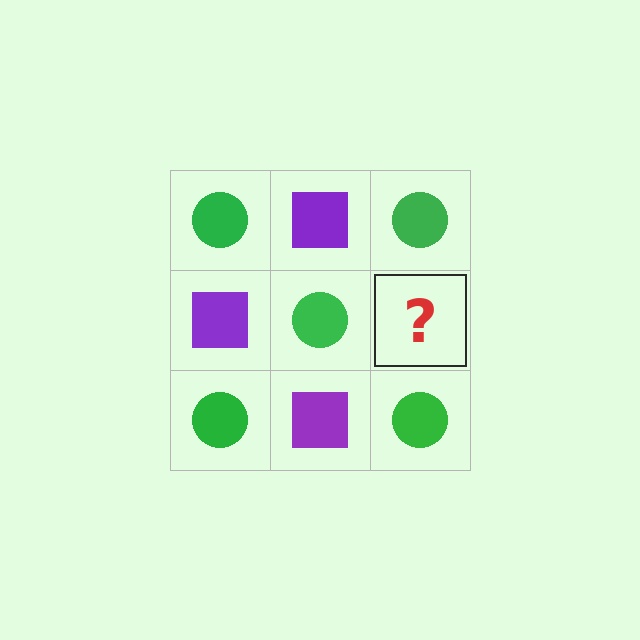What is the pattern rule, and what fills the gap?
The rule is that it alternates green circle and purple square in a checkerboard pattern. The gap should be filled with a purple square.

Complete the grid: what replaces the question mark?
The question mark should be replaced with a purple square.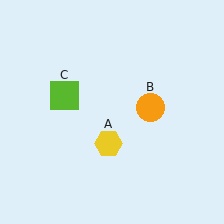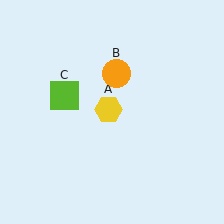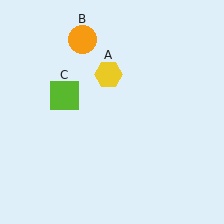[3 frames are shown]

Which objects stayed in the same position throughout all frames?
Lime square (object C) remained stationary.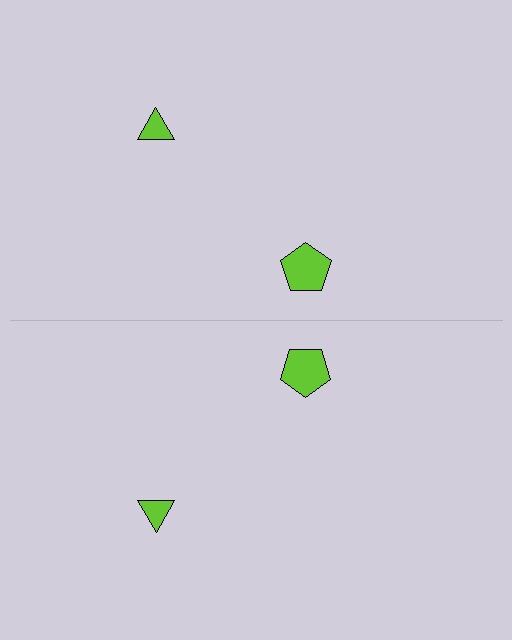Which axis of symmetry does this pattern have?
The pattern has a horizontal axis of symmetry running through the center of the image.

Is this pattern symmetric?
Yes, this pattern has bilateral (reflection) symmetry.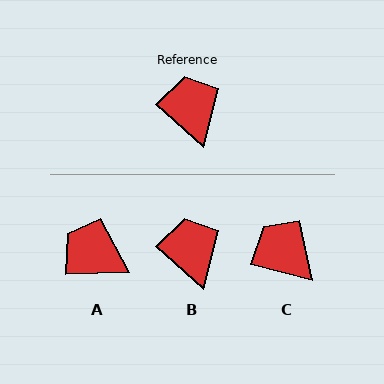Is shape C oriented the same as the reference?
No, it is off by about 28 degrees.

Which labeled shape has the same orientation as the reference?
B.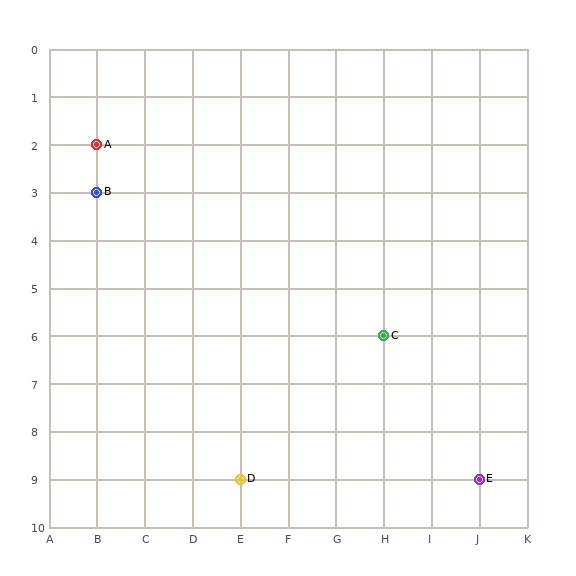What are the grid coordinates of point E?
Point E is at grid coordinates (J, 9).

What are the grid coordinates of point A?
Point A is at grid coordinates (B, 2).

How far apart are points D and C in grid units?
Points D and C are 3 columns and 3 rows apart (about 4.2 grid units diagonally).